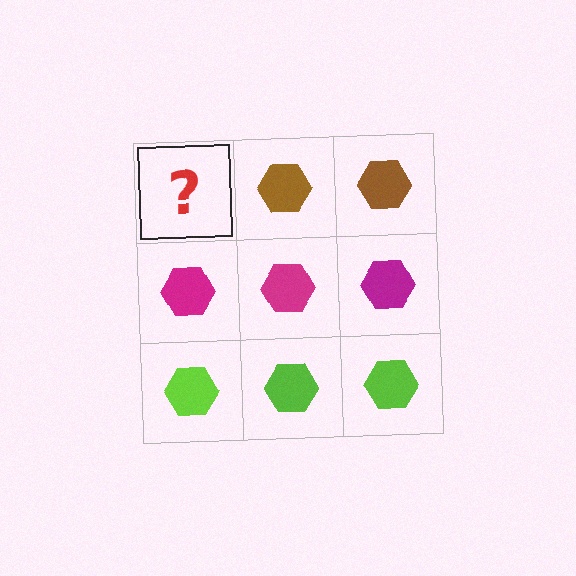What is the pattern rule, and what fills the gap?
The rule is that each row has a consistent color. The gap should be filled with a brown hexagon.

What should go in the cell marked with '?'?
The missing cell should contain a brown hexagon.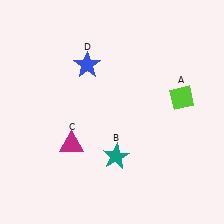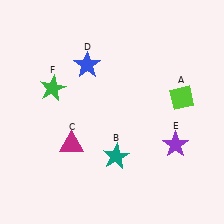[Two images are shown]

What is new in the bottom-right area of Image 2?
A purple star (E) was added in the bottom-right area of Image 2.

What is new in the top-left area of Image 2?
A green star (F) was added in the top-left area of Image 2.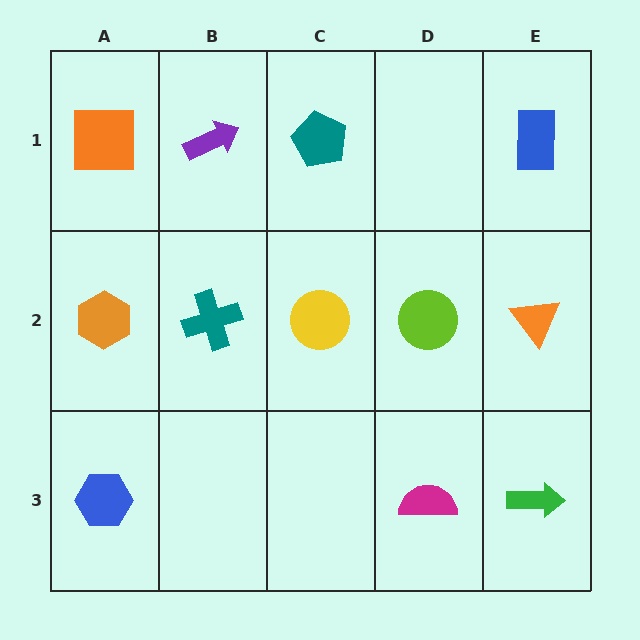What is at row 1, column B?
A purple arrow.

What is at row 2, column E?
An orange triangle.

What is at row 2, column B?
A teal cross.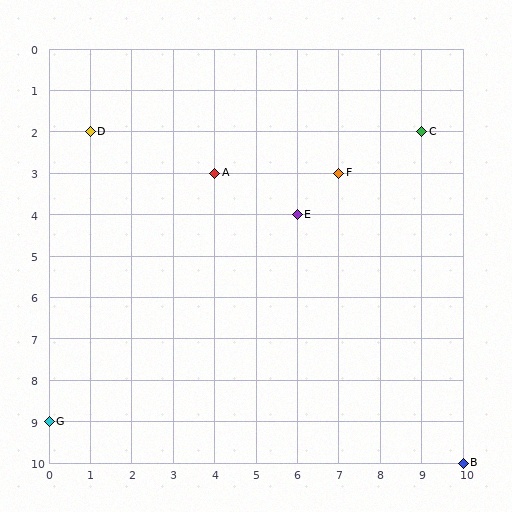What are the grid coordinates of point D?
Point D is at grid coordinates (1, 2).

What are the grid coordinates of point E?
Point E is at grid coordinates (6, 4).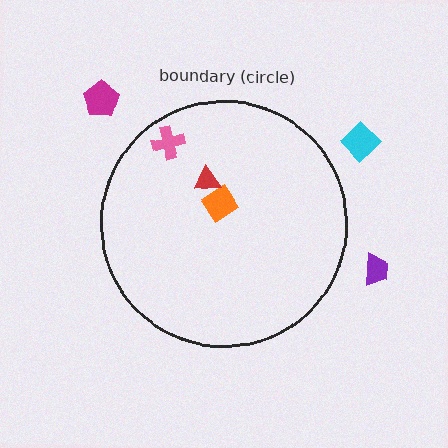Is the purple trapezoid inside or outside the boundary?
Outside.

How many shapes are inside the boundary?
3 inside, 3 outside.